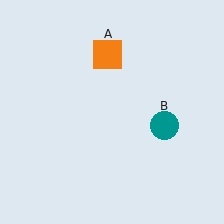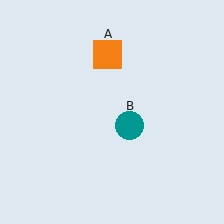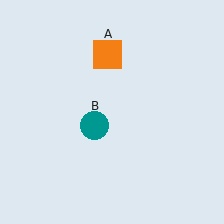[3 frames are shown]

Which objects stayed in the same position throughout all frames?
Orange square (object A) remained stationary.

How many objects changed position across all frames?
1 object changed position: teal circle (object B).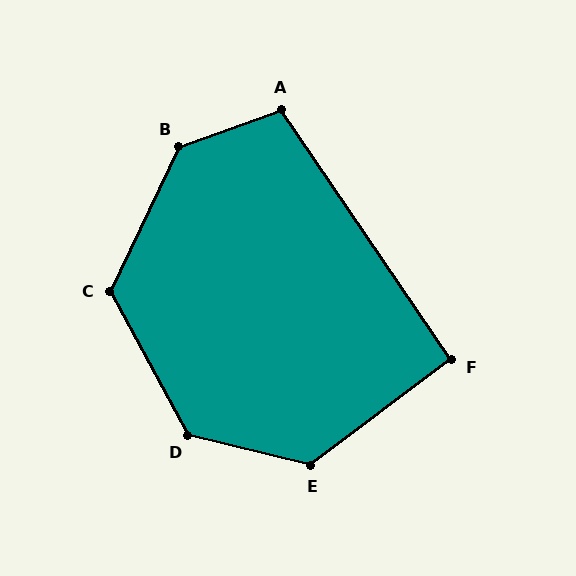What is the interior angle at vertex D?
Approximately 132 degrees (obtuse).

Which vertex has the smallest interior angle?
F, at approximately 93 degrees.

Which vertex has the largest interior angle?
B, at approximately 136 degrees.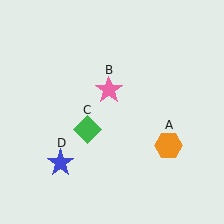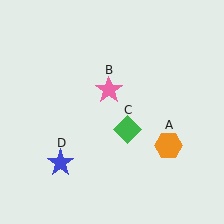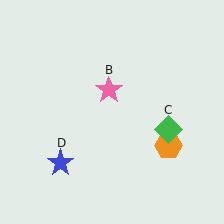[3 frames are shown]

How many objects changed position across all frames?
1 object changed position: green diamond (object C).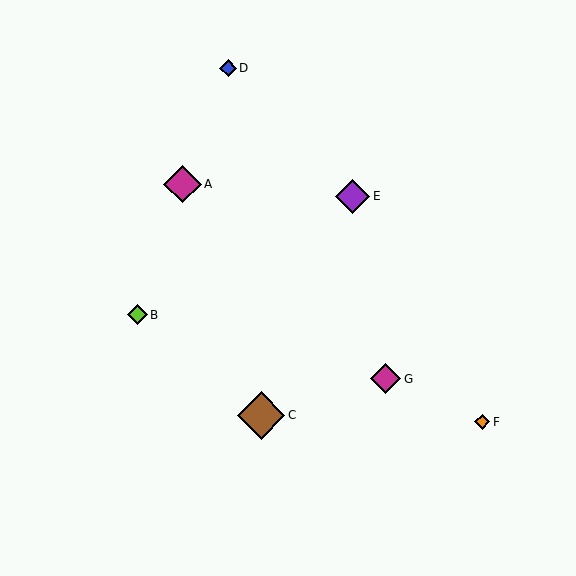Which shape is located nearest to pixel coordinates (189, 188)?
The magenta diamond (labeled A) at (183, 184) is nearest to that location.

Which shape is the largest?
The brown diamond (labeled C) is the largest.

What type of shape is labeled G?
Shape G is a magenta diamond.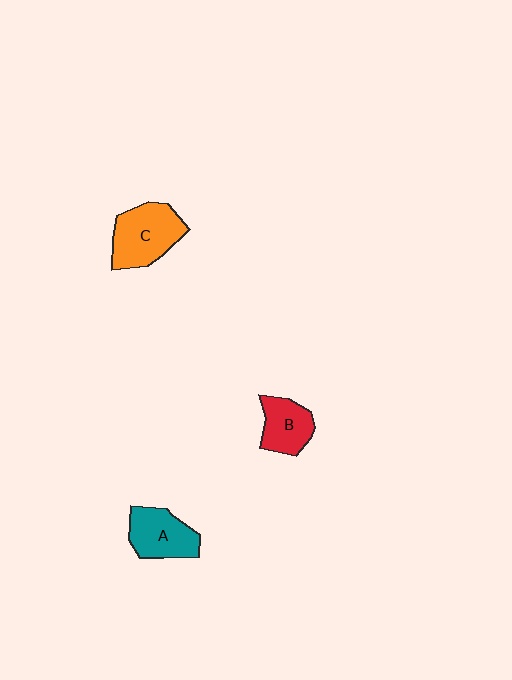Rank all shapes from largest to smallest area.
From largest to smallest: C (orange), A (teal), B (red).